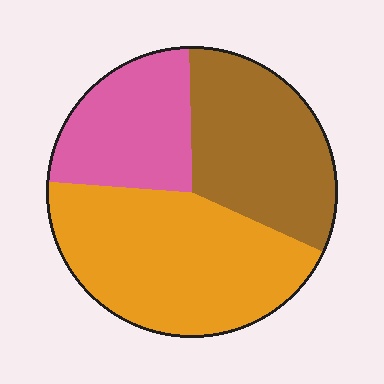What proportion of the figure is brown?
Brown takes up about one third (1/3) of the figure.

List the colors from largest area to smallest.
From largest to smallest: orange, brown, pink.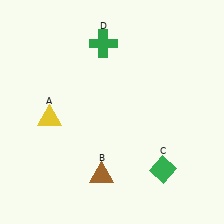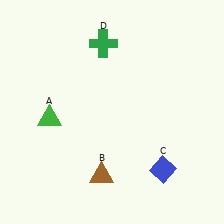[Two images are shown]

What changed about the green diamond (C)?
In Image 1, C is green. In Image 2, it changed to blue.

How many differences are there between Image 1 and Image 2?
There are 2 differences between the two images.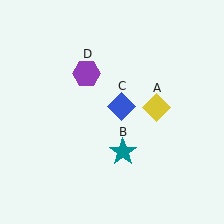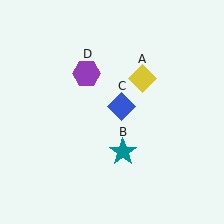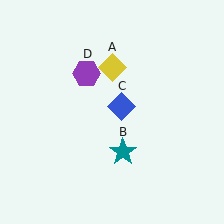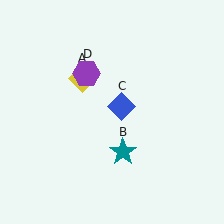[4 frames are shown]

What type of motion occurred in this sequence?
The yellow diamond (object A) rotated counterclockwise around the center of the scene.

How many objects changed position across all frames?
1 object changed position: yellow diamond (object A).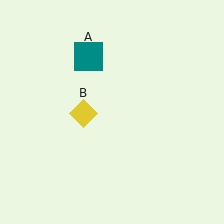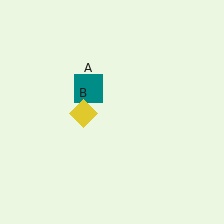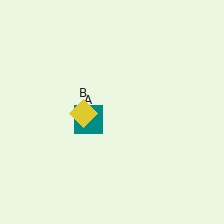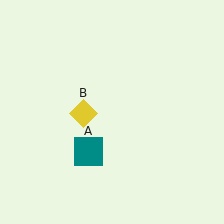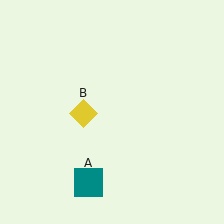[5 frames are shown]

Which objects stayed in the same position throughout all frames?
Yellow diamond (object B) remained stationary.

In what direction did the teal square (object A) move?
The teal square (object A) moved down.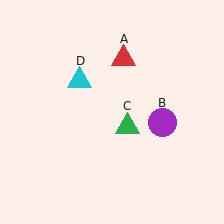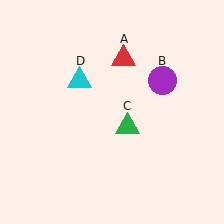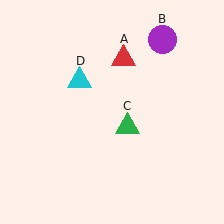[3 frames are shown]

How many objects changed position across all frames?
1 object changed position: purple circle (object B).